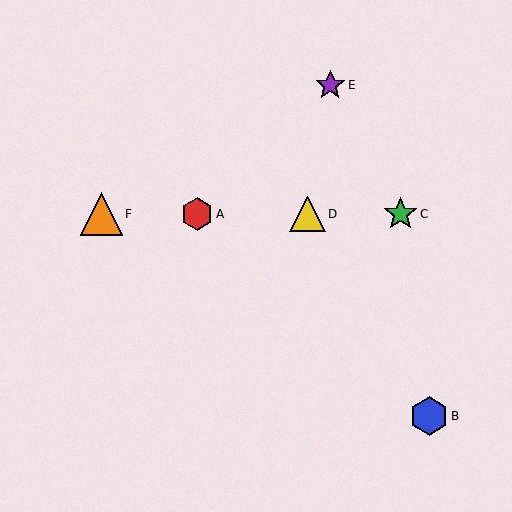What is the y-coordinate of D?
Object D is at y≈214.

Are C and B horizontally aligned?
No, C is at y≈214 and B is at y≈416.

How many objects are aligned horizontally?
4 objects (A, C, D, F) are aligned horizontally.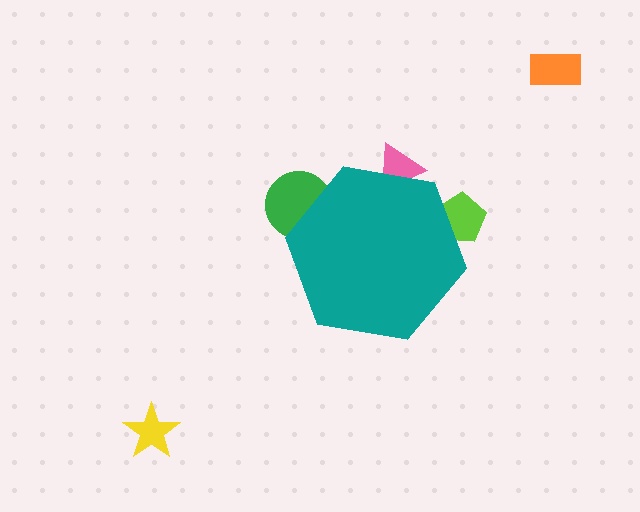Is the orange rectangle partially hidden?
No, the orange rectangle is fully visible.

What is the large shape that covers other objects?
A teal hexagon.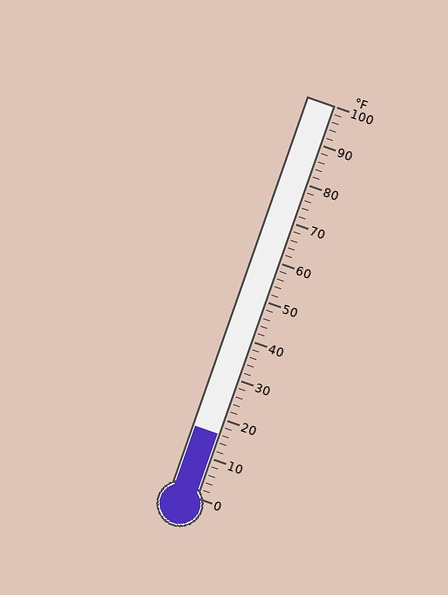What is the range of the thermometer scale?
The thermometer scale ranges from 0°F to 100°F.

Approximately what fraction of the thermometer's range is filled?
The thermometer is filled to approximately 15% of its range.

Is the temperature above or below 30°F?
The temperature is below 30°F.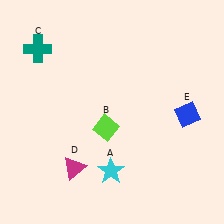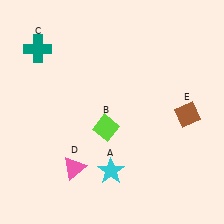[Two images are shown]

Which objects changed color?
D changed from magenta to pink. E changed from blue to brown.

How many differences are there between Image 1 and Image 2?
There are 2 differences between the two images.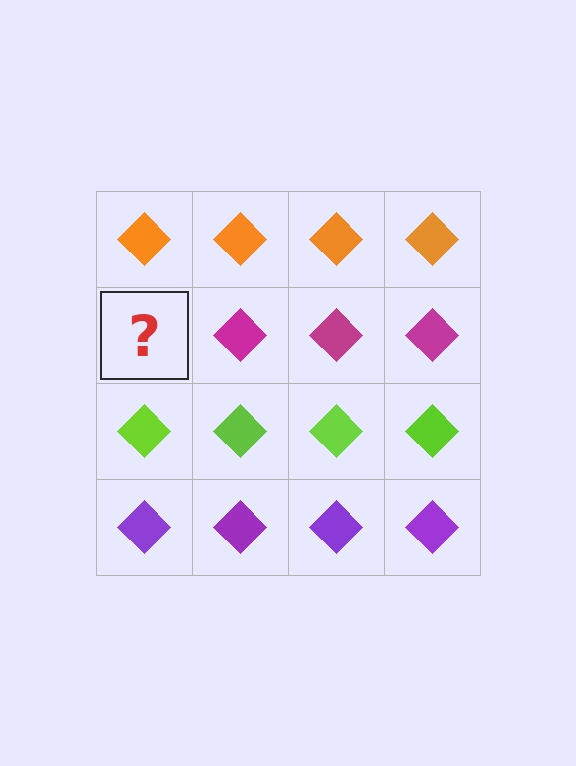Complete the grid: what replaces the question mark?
The question mark should be replaced with a magenta diamond.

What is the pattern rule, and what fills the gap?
The rule is that each row has a consistent color. The gap should be filled with a magenta diamond.